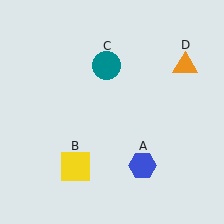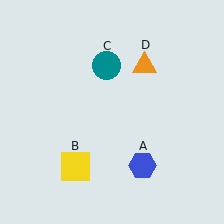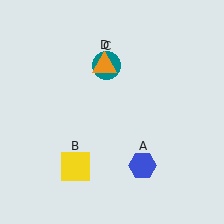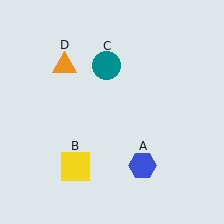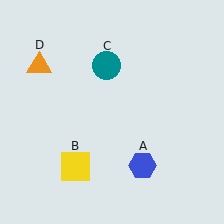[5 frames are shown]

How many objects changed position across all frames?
1 object changed position: orange triangle (object D).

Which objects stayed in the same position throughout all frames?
Blue hexagon (object A) and yellow square (object B) and teal circle (object C) remained stationary.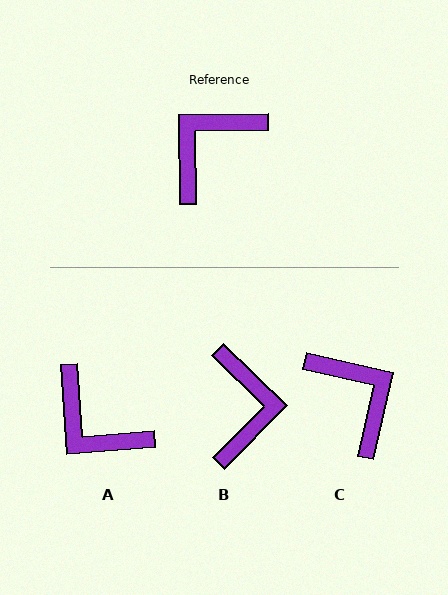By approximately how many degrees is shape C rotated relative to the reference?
Approximately 104 degrees clockwise.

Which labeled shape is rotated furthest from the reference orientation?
B, about 135 degrees away.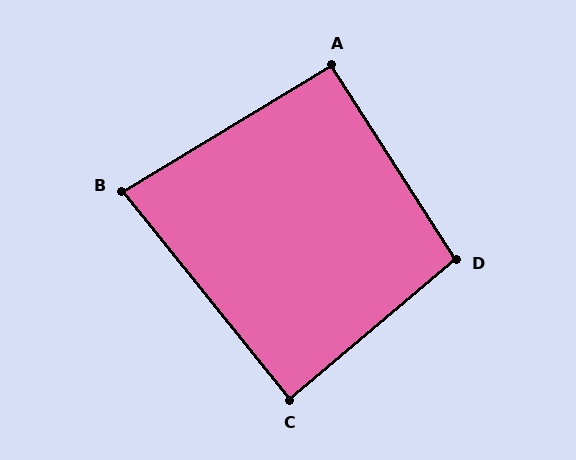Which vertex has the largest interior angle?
D, at approximately 98 degrees.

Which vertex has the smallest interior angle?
B, at approximately 82 degrees.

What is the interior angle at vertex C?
Approximately 88 degrees (approximately right).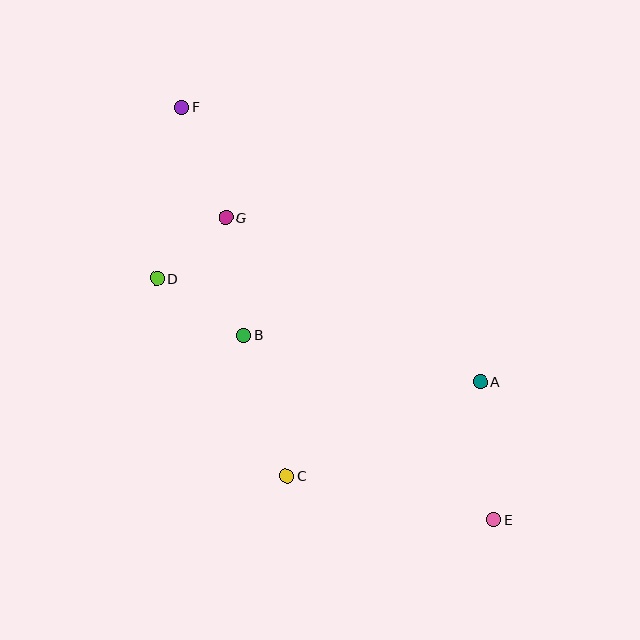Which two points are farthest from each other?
Points E and F are farthest from each other.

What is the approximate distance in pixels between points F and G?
The distance between F and G is approximately 119 pixels.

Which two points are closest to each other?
Points D and G are closest to each other.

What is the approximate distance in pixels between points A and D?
The distance between A and D is approximately 339 pixels.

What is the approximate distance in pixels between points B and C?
The distance between B and C is approximately 147 pixels.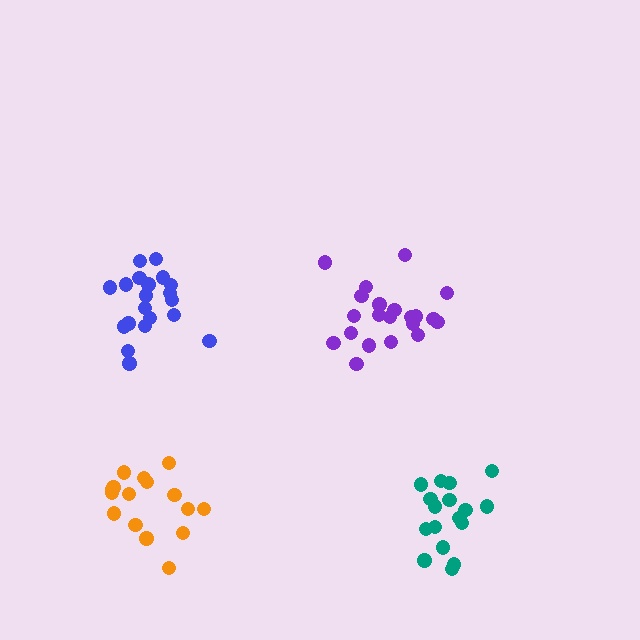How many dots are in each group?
Group 1: 21 dots, Group 2: 21 dots, Group 3: 17 dots, Group 4: 16 dots (75 total).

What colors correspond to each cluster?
The clusters are colored: purple, blue, teal, orange.